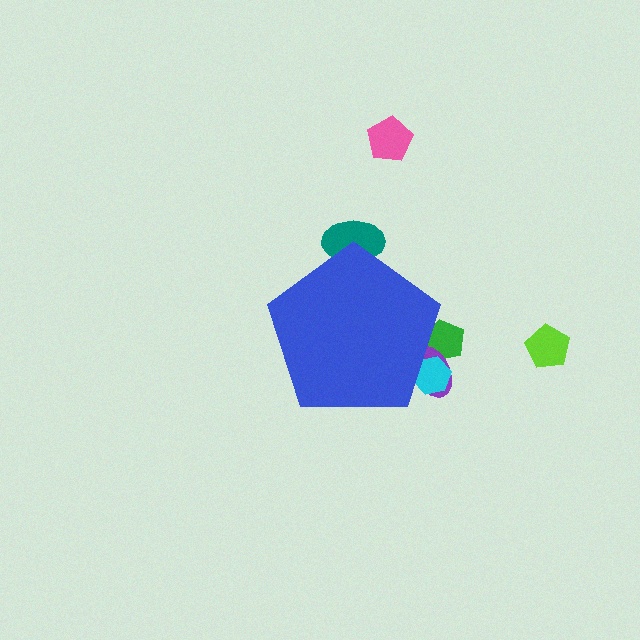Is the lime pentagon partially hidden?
No, the lime pentagon is fully visible.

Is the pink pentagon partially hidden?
No, the pink pentagon is fully visible.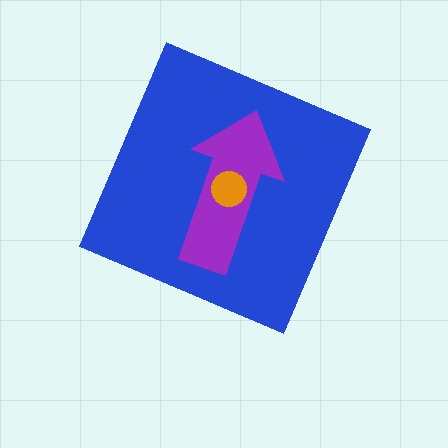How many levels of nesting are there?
3.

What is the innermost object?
The orange circle.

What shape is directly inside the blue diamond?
The purple arrow.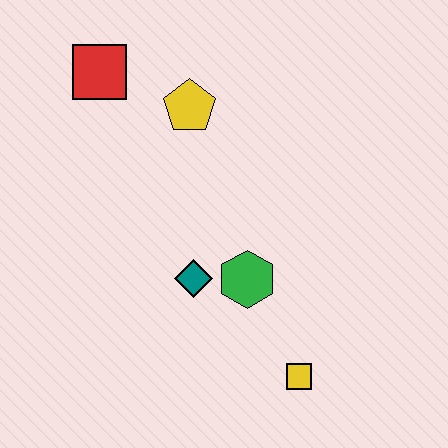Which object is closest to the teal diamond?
The green hexagon is closest to the teal diamond.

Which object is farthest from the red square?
The yellow square is farthest from the red square.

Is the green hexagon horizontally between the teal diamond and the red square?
No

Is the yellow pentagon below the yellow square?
No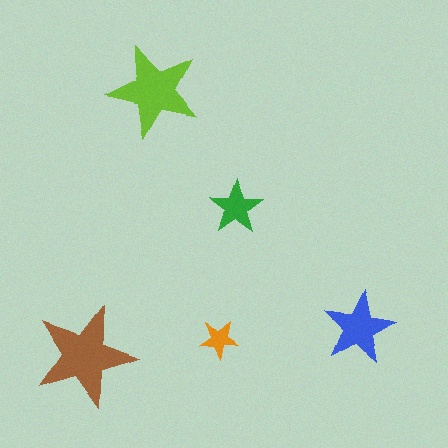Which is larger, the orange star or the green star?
The green one.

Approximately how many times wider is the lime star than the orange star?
About 2.5 times wider.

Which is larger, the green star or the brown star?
The brown one.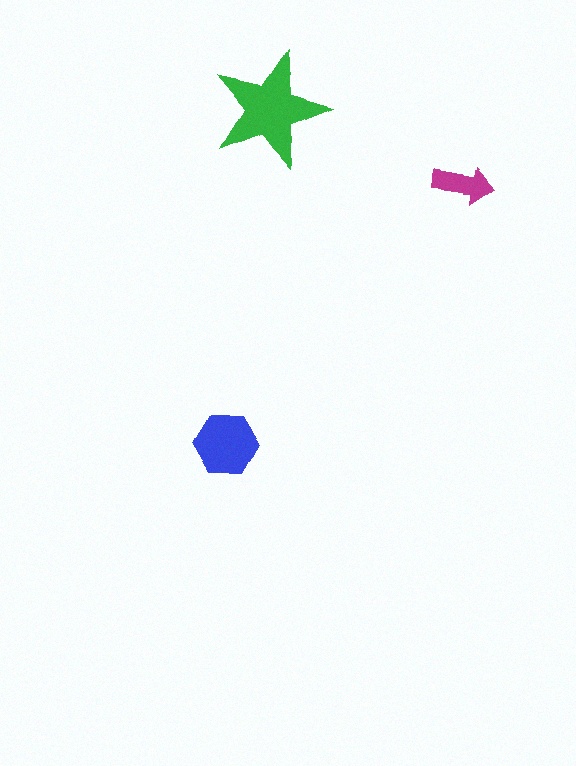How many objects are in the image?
There are 3 objects in the image.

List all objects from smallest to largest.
The magenta arrow, the blue hexagon, the green star.